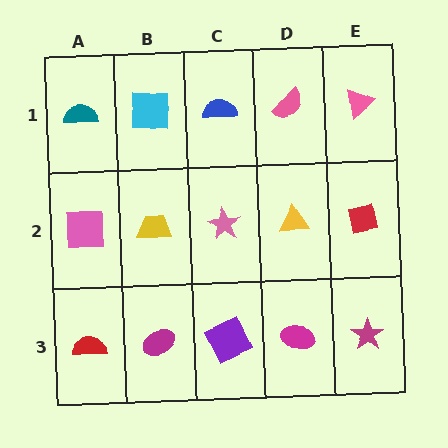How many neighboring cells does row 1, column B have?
3.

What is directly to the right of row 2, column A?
A yellow trapezoid.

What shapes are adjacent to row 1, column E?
A red square (row 2, column E), a pink semicircle (row 1, column D).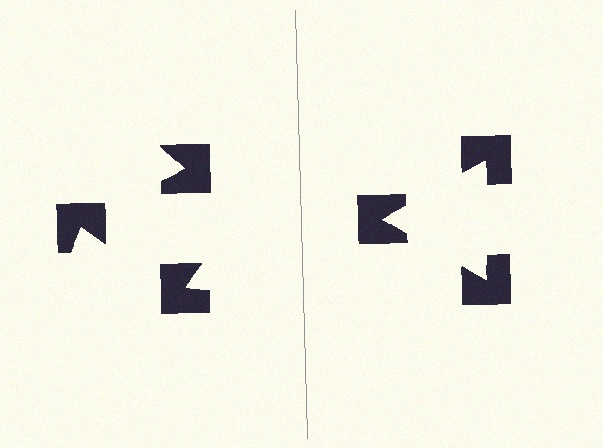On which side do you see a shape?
An illusory triangle appears on the right side. On the left side the wedge cuts are rotated, so no coherent shape forms.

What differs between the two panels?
The notched squares are positioned identically on both sides; only the wedge orientations differ. On the right they align to a triangle; on the left they are misaligned.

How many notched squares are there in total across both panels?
6 — 3 on each side.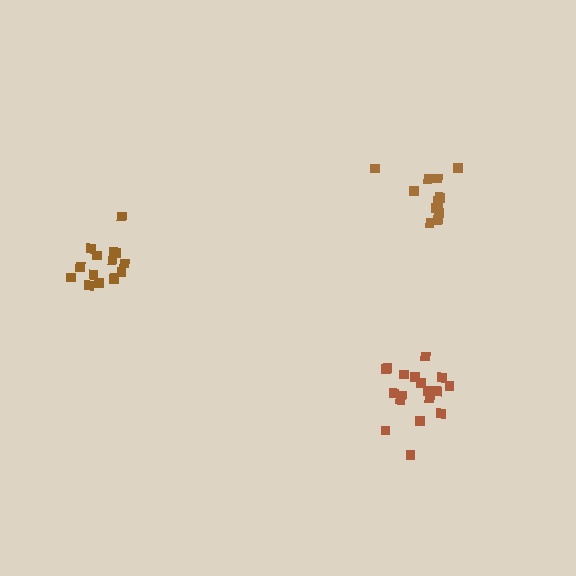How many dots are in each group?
Group 1: 15 dots, Group 2: 18 dots, Group 3: 12 dots (45 total).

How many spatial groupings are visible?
There are 3 spatial groupings.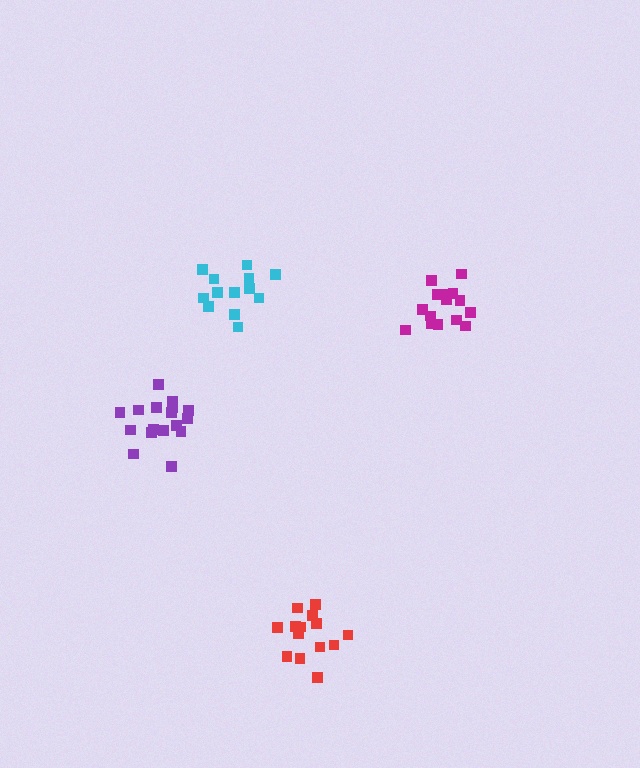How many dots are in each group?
Group 1: 15 dots, Group 2: 17 dots, Group 3: 13 dots, Group 4: 14 dots (59 total).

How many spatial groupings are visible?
There are 4 spatial groupings.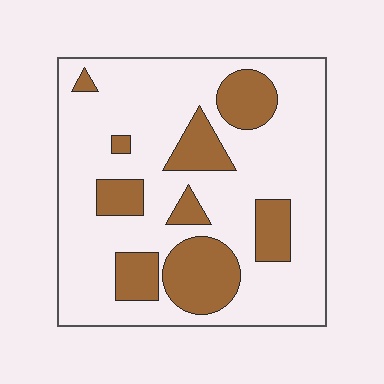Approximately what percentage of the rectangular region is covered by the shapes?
Approximately 25%.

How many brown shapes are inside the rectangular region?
9.